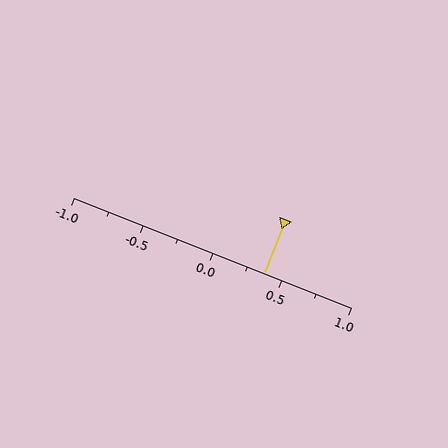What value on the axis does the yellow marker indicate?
The marker indicates approximately 0.38.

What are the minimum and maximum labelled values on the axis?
The axis runs from -1.0 to 1.0.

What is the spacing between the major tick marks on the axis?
The major ticks are spaced 0.5 apart.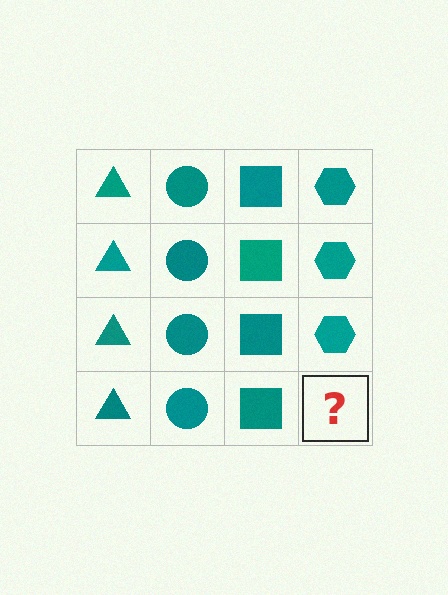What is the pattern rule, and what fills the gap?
The rule is that each column has a consistent shape. The gap should be filled with a teal hexagon.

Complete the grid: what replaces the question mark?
The question mark should be replaced with a teal hexagon.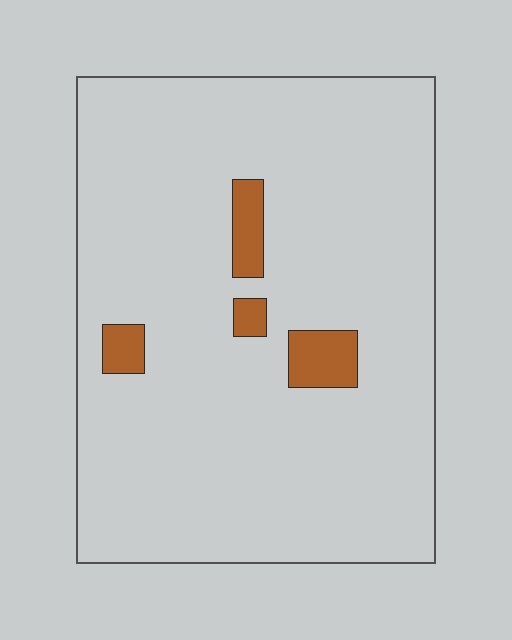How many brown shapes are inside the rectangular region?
4.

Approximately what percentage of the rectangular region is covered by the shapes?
Approximately 5%.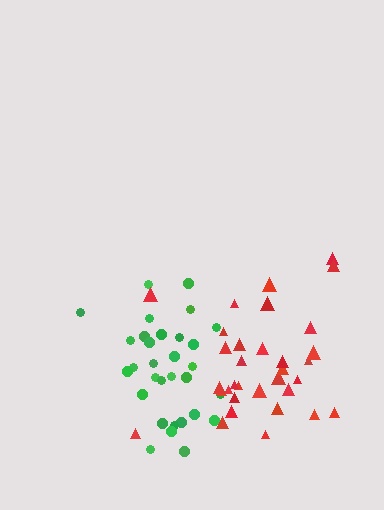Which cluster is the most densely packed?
Green.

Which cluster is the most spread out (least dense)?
Red.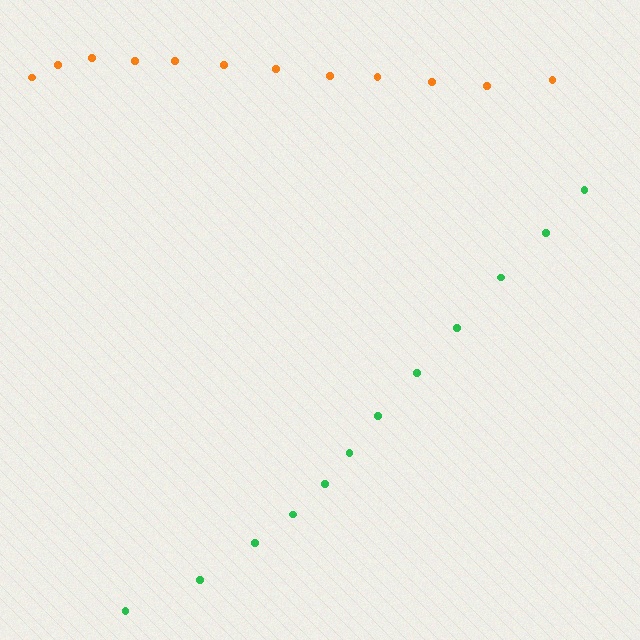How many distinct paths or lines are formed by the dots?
There are 2 distinct paths.